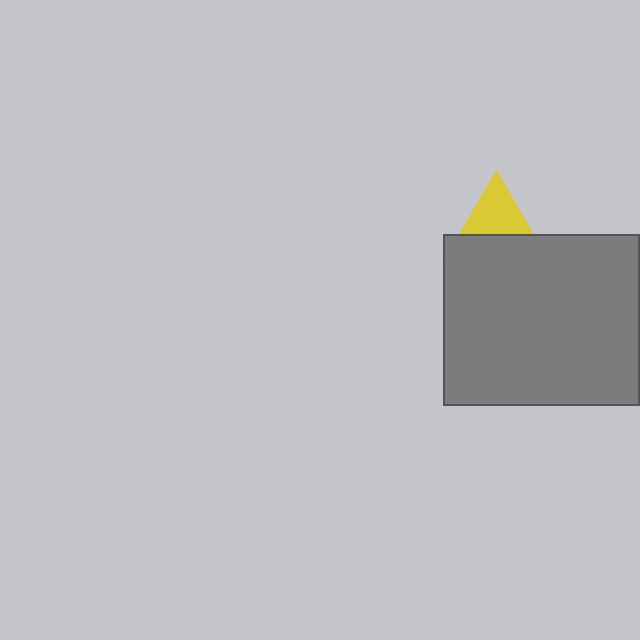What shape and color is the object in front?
The object in front is a gray rectangle.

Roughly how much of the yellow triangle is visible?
About half of it is visible (roughly 46%).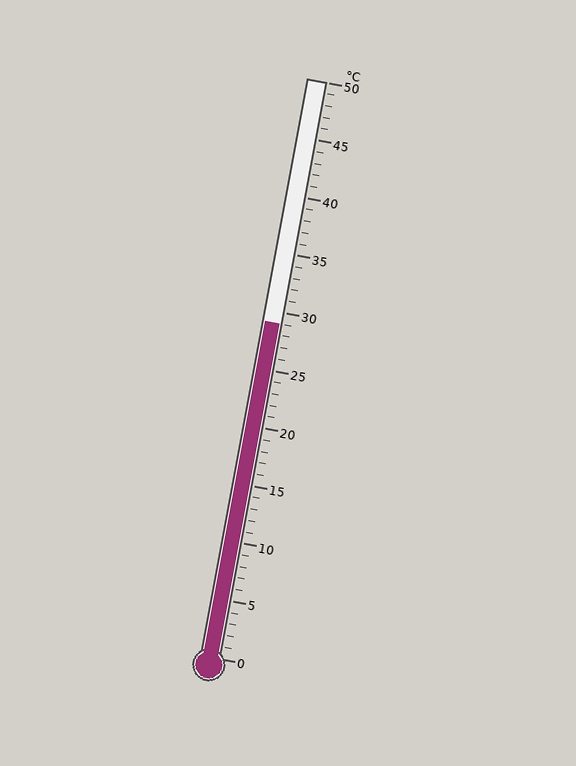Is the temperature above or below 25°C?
The temperature is above 25°C.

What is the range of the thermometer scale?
The thermometer scale ranges from 0°C to 50°C.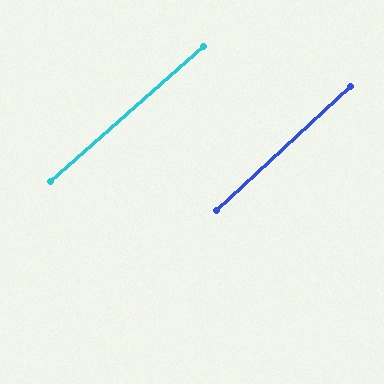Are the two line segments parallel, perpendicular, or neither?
Parallel — their directions differ by only 1.2°.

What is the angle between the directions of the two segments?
Approximately 1 degree.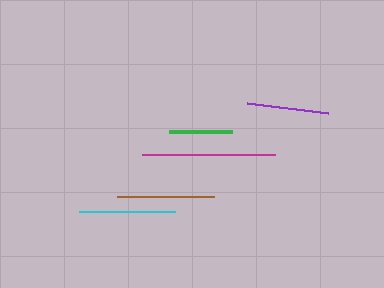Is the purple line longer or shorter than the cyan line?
The cyan line is longer than the purple line.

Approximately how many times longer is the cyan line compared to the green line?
The cyan line is approximately 1.5 times the length of the green line.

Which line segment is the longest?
The magenta line is the longest at approximately 132 pixels.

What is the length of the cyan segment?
The cyan segment is approximately 96 pixels long.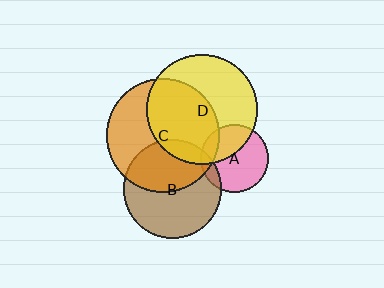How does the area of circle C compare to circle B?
Approximately 1.3 times.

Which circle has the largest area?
Circle C (orange).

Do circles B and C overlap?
Yes.